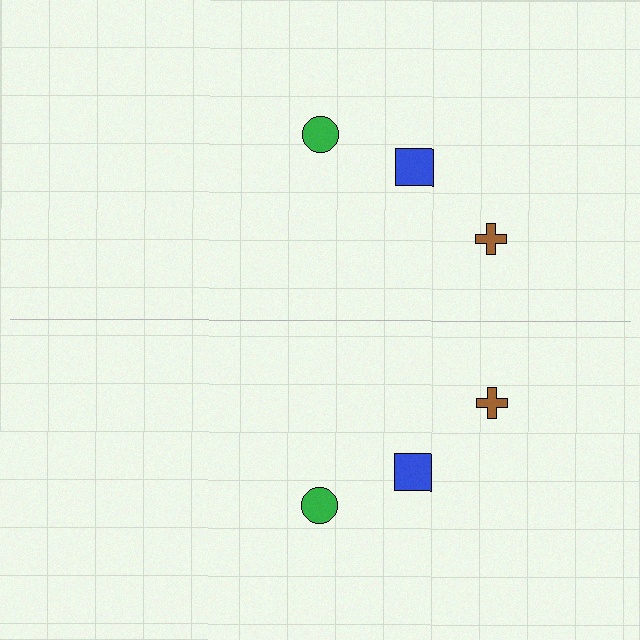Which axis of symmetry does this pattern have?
The pattern has a horizontal axis of symmetry running through the center of the image.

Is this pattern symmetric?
Yes, this pattern has bilateral (reflection) symmetry.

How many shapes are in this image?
There are 6 shapes in this image.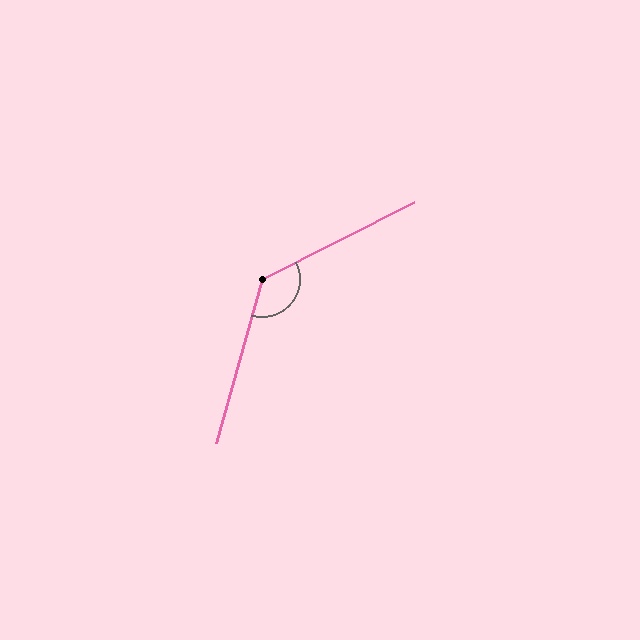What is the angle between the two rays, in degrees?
Approximately 133 degrees.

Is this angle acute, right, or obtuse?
It is obtuse.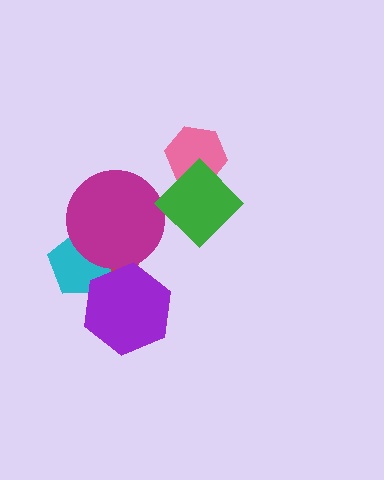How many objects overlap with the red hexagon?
3 objects overlap with the red hexagon.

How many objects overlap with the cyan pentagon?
3 objects overlap with the cyan pentagon.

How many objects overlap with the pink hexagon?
1 object overlaps with the pink hexagon.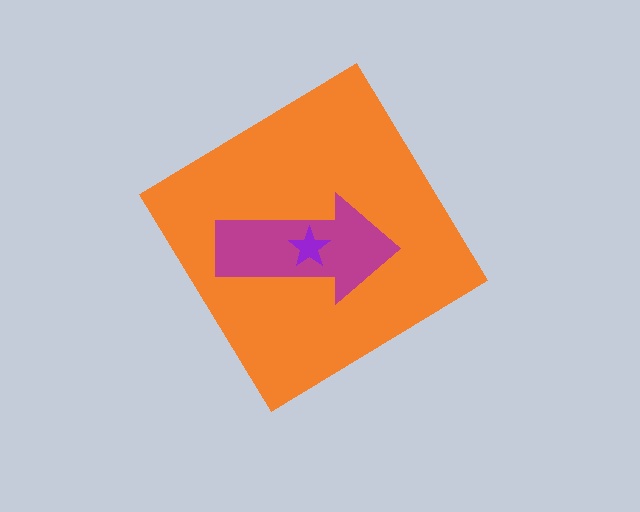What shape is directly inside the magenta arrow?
The purple star.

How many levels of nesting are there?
3.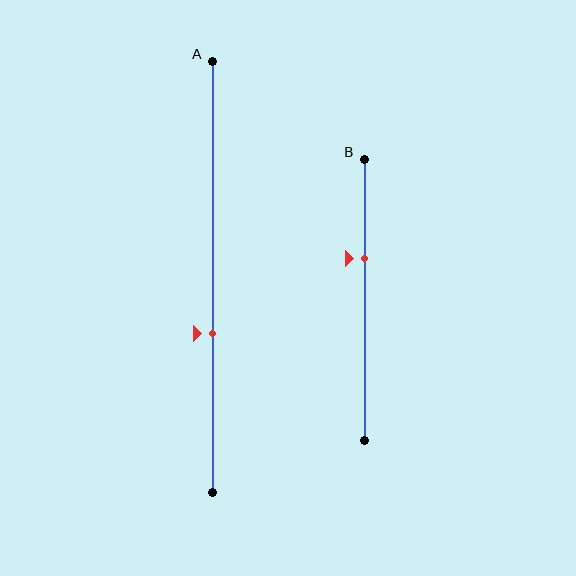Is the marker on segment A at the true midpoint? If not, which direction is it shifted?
No, the marker on segment A is shifted downward by about 13% of the segment length.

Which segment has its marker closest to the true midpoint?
Segment A has its marker closest to the true midpoint.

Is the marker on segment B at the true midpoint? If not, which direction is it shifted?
No, the marker on segment B is shifted upward by about 15% of the segment length.